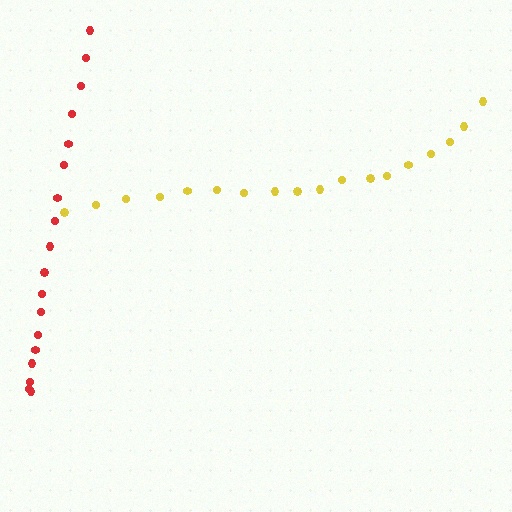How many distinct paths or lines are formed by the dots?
There are 2 distinct paths.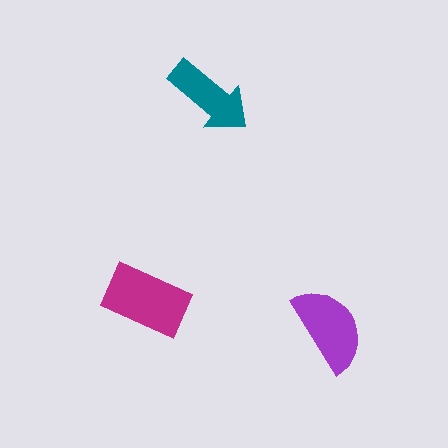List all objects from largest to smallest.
The magenta rectangle, the purple semicircle, the teal arrow.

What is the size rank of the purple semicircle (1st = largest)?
2nd.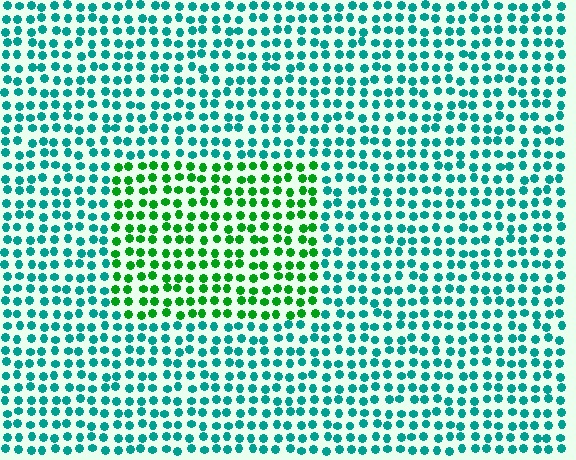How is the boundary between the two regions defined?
The boundary is defined purely by a slight shift in hue (about 47 degrees). Spacing, size, and orientation are identical on both sides.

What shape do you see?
I see a rectangle.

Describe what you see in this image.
The image is filled with small teal elements in a uniform arrangement. A rectangle-shaped region is visible where the elements are tinted to a slightly different hue, forming a subtle color boundary.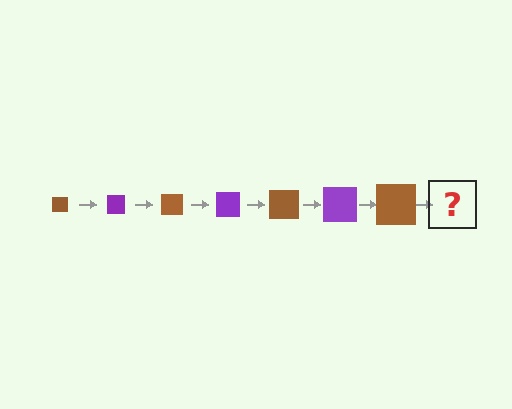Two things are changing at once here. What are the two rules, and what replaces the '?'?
The two rules are that the square grows larger each step and the color cycles through brown and purple. The '?' should be a purple square, larger than the previous one.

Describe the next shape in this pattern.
It should be a purple square, larger than the previous one.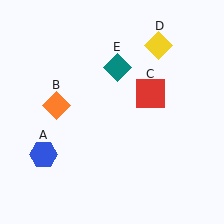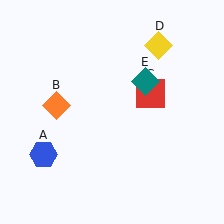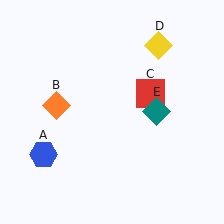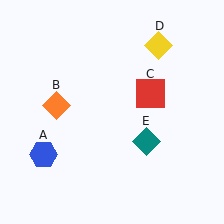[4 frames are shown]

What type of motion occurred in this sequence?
The teal diamond (object E) rotated clockwise around the center of the scene.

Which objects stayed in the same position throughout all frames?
Blue hexagon (object A) and orange diamond (object B) and red square (object C) and yellow diamond (object D) remained stationary.